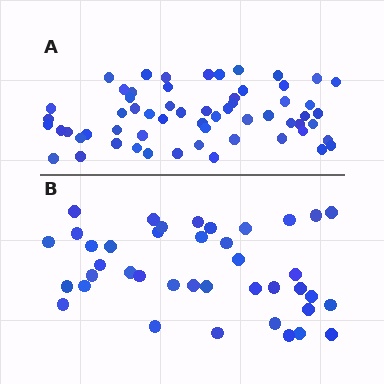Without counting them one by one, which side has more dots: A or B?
Region A (the top region) has more dots.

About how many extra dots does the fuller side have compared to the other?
Region A has approximately 20 more dots than region B.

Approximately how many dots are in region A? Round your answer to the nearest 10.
About 60 dots.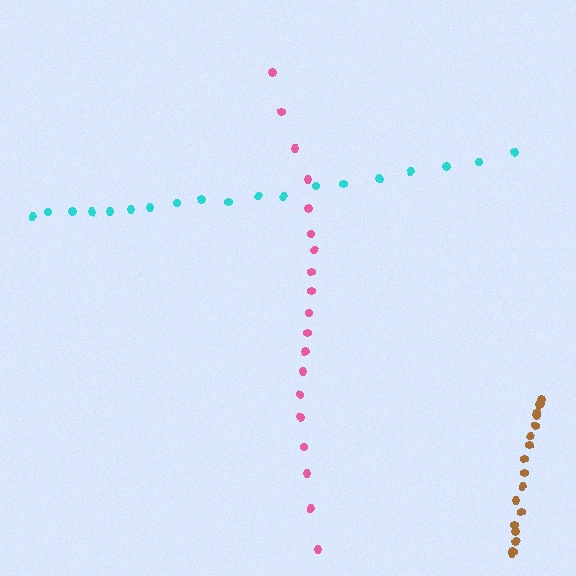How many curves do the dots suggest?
There are 3 distinct paths.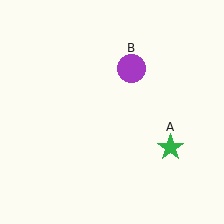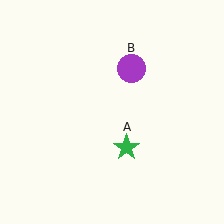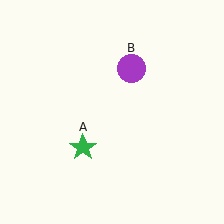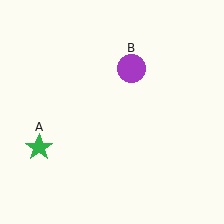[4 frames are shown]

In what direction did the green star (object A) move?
The green star (object A) moved left.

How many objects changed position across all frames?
1 object changed position: green star (object A).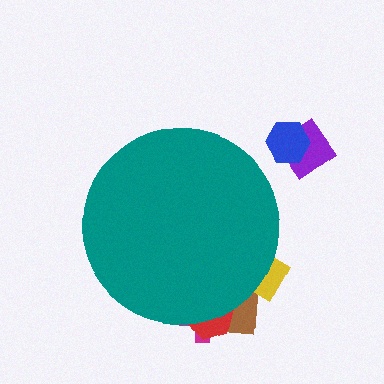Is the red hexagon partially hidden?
Yes, the red hexagon is partially hidden behind the teal circle.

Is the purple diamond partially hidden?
No, the purple diamond is fully visible.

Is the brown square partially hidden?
Yes, the brown square is partially hidden behind the teal circle.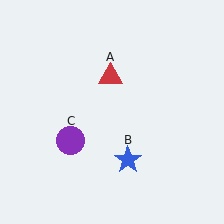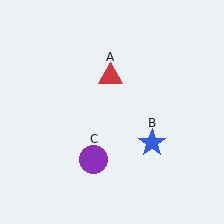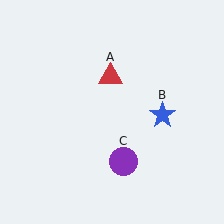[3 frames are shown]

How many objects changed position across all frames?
2 objects changed position: blue star (object B), purple circle (object C).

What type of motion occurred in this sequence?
The blue star (object B), purple circle (object C) rotated counterclockwise around the center of the scene.